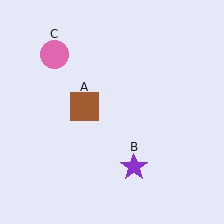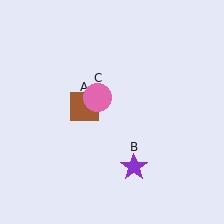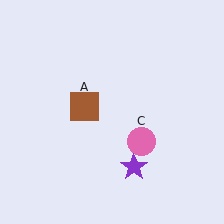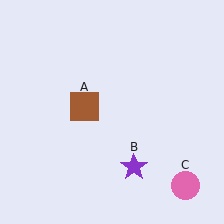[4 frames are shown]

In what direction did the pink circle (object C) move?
The pink circle (object C) moved down and to the right.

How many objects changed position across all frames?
1 object changed position: pink circle (object C).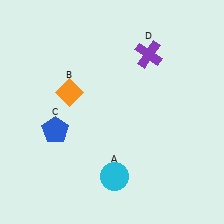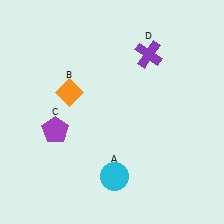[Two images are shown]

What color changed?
The pentagon (C) changed from blue in Image 1 to purple in Image 2.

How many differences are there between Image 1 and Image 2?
There is 1 difference between the two images.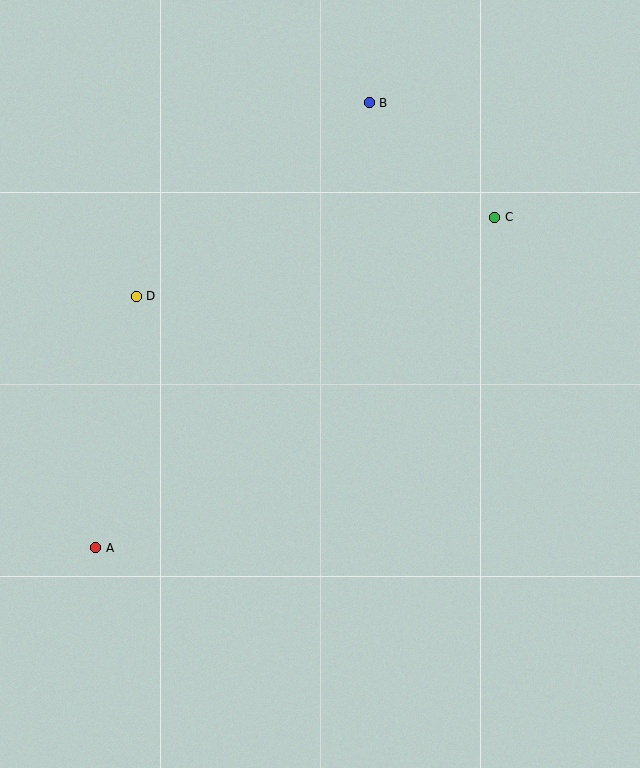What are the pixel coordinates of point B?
Point B is at (369, 103).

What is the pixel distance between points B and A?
The distance between B and A is 522 pixels.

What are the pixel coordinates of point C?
Point C is at (495, 217).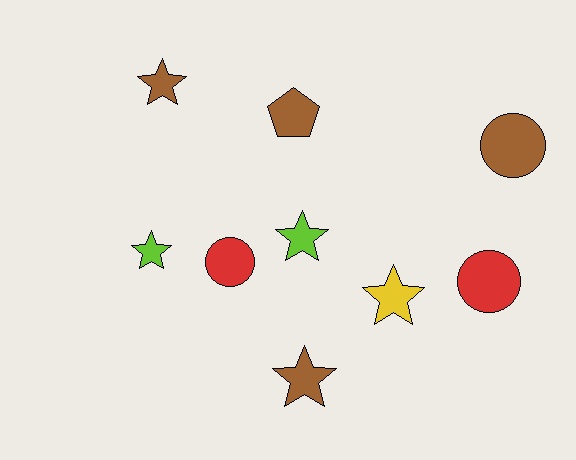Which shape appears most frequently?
Star, with 5 objects.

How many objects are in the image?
There are 9 objects.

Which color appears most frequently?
Brown, with 4 objects.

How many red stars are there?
There are no red stars.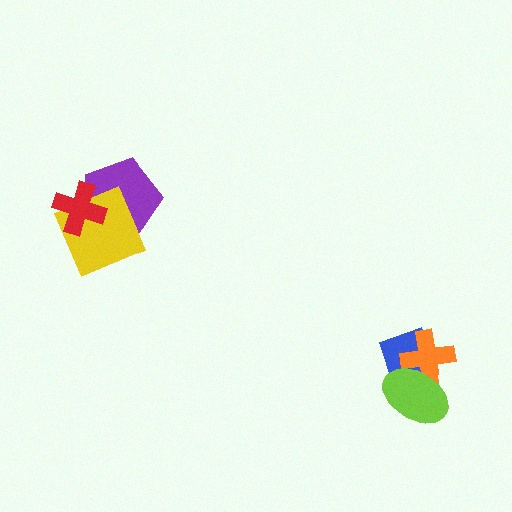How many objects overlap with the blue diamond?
2 objects overlap with the blue diamond.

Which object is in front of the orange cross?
The lime ellipse is in front of the orange cross.